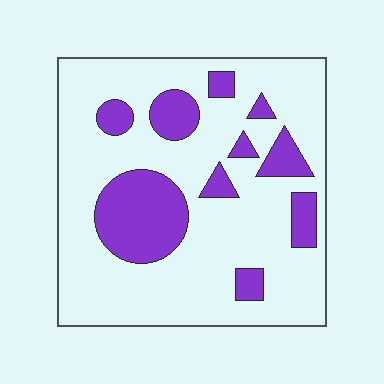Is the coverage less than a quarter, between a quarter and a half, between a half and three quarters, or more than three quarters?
Less than a quarter.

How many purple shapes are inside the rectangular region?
10.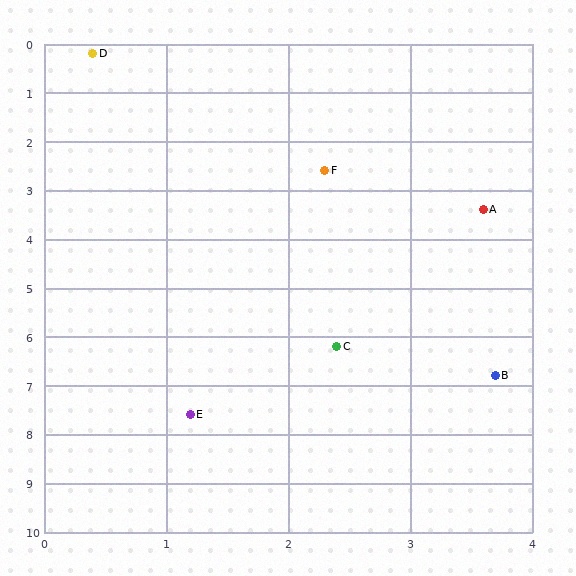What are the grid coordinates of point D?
Point D is at approximately (0.4, 0.2).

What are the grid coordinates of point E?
Point E is at approximately (1.2, 7.6).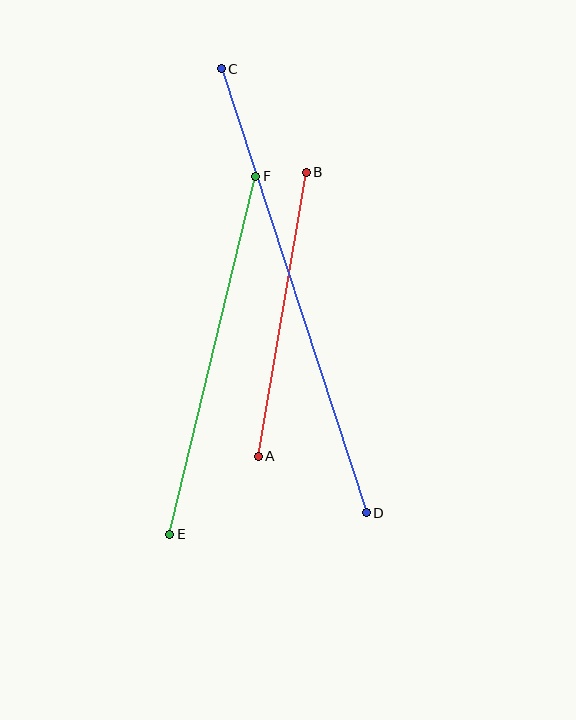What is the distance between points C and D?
The distance is approximately 467 pixels.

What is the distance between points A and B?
The distance is approximately 288 pixels.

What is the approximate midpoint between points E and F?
The midpoint is at approximately (213, 355) pixels.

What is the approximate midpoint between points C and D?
The midpoint is at approximately (294, 291) pixels.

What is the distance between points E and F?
The distance is approximately 368 pixels.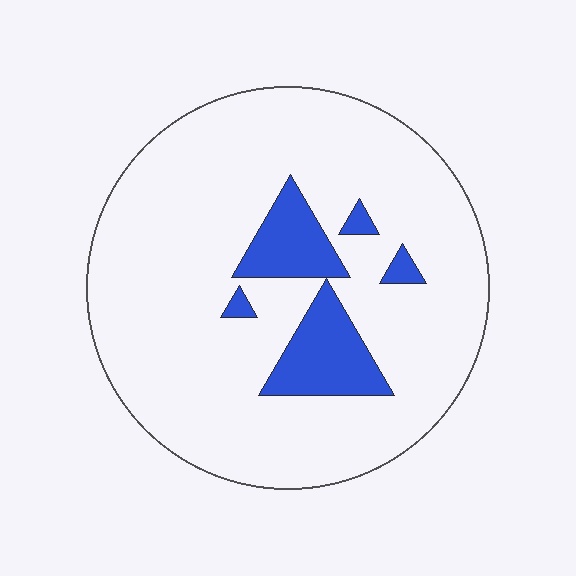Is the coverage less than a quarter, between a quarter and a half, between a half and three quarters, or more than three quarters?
Less than a quarter.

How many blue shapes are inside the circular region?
5.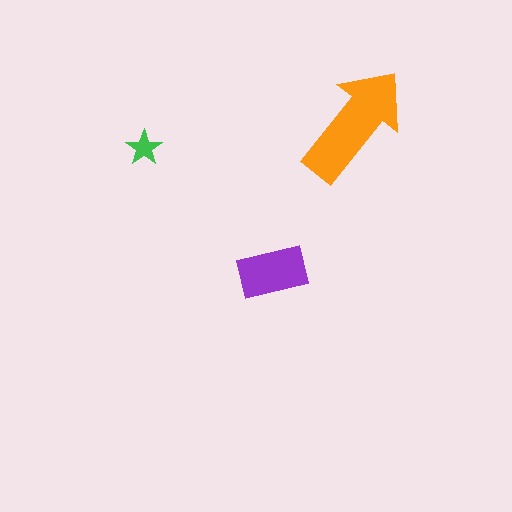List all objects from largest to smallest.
The orange arrow, the purple rectangle, the green star.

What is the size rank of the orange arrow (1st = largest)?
1st.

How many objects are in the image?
There are 3 objects in the image.